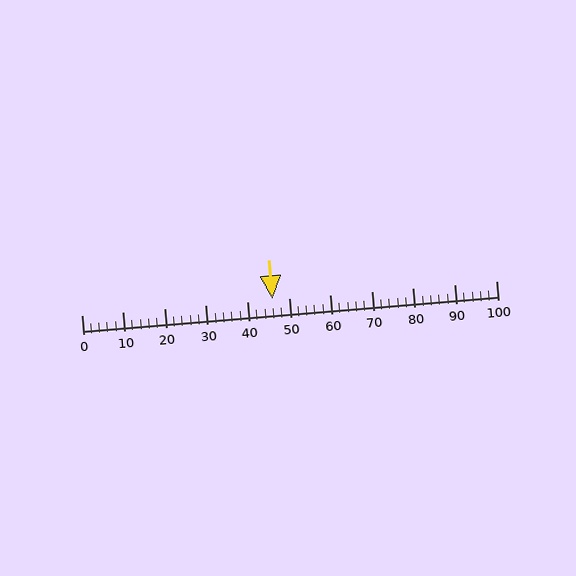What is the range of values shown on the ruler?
The ruler shows values from 0 to 100.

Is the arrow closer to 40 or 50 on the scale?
The arrow is closer to 50.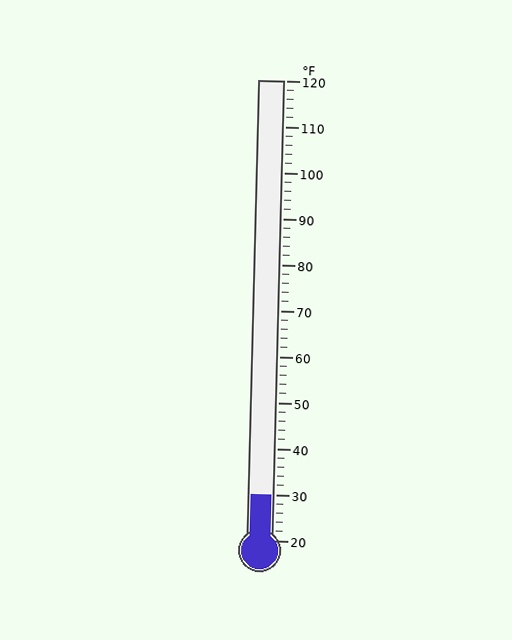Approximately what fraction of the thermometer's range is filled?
The thermometer is filled to approximately 10% of its range.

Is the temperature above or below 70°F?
The temperature is below 70°F.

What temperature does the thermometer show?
The thermometer shows approximately 30°F.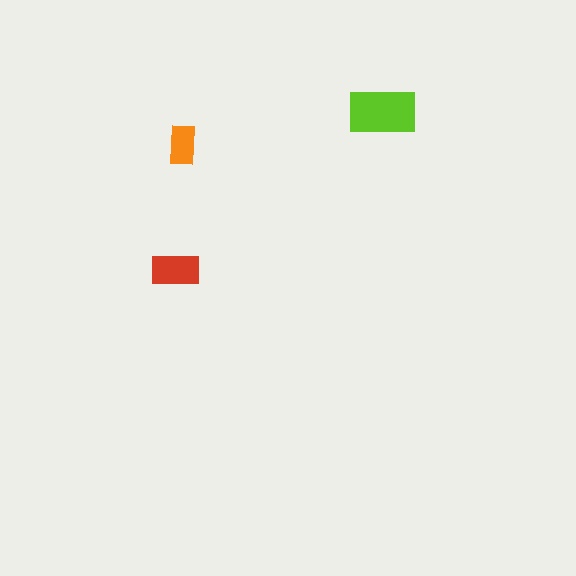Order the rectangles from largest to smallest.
the lime one, the red one, the orange one.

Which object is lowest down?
The red rectangle is bottommost.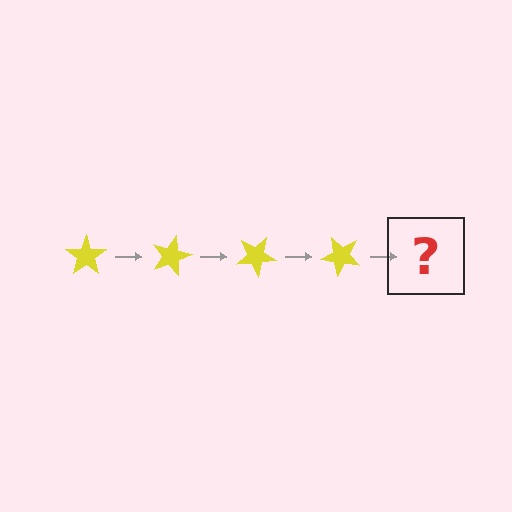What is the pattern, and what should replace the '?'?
The pattern is that the star rotates 15 degrees each step. The '?' should be a yellow star rotated 60 degrees.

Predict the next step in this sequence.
The next step is a yellow star rotated 60 degrees.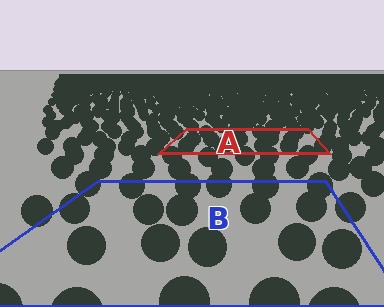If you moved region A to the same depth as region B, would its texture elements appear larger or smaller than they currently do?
They would appear larger. At a closer depth, the same texture elements are projected at a bigger on-screen size.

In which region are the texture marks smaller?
The texture marks are smaller in region A, because it is farther away.